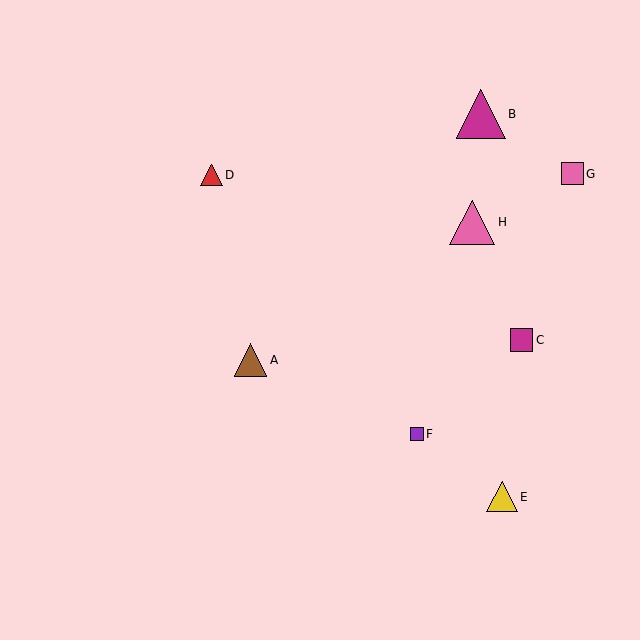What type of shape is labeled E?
Shape E is a yellow triangle.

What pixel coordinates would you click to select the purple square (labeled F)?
Click at (417, 434) to select the purple square F.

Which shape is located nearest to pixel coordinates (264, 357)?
The brown triangle (labeled A) at (251, 360) is nearest to that location.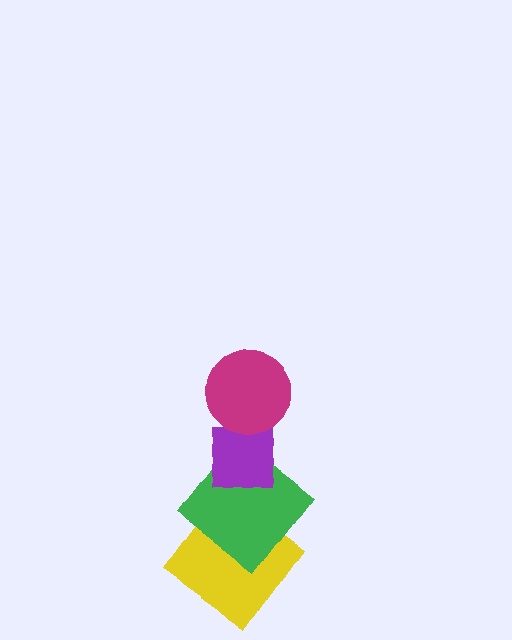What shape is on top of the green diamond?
The purple square is on top of the green diamond.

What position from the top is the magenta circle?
The magenta circle is 1st from the top.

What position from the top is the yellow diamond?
The yellow diamond is 4th from the top.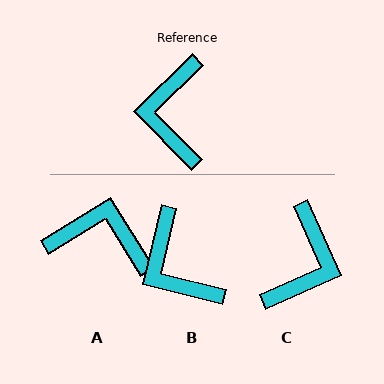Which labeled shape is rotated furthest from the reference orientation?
C, about 159 degrees away.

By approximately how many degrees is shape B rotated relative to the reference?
Approximately 32 degrees counter-clockwise.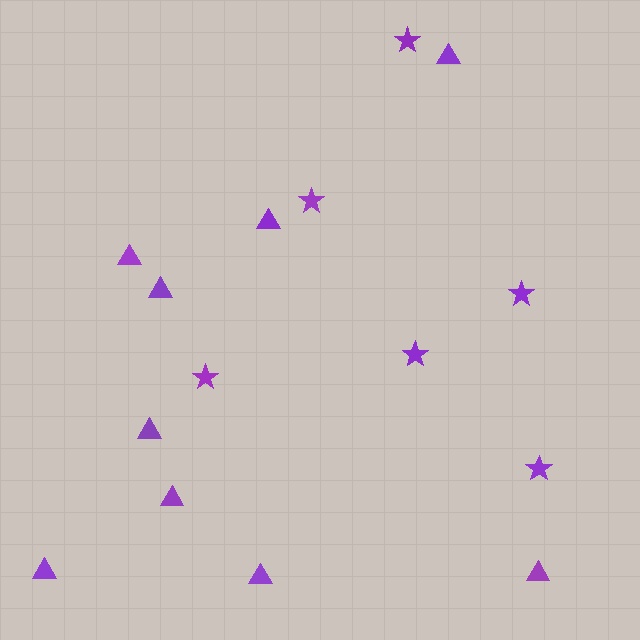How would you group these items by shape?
There are 2 groups: one group of stars (6) and one group of triangles (9).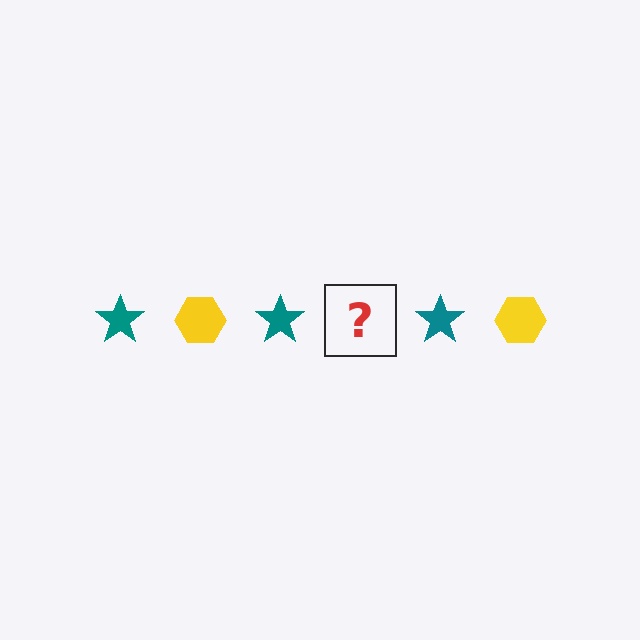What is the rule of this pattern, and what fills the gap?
The rule is that the pattern alternates between teal star and yellow hexagon. The gap should be filled with a yellow hexagon.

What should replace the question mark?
The question mark should be replaced with a yellow hexagon.